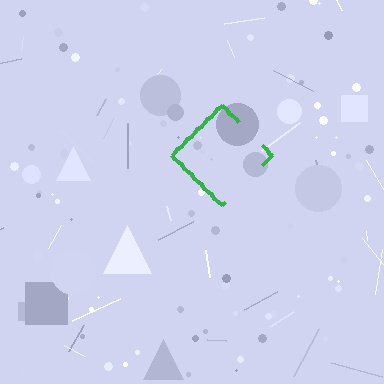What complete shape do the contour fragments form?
The contour fragments form a diamond.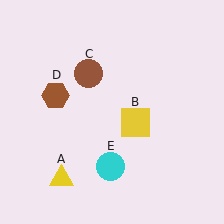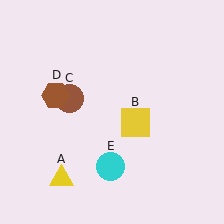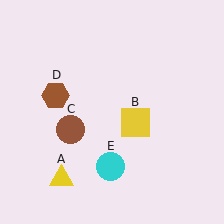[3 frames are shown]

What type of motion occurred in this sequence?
The brown circle (object C) rotated counterclockwise around the center of the scene.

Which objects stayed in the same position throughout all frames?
Yellow triangle (object A) and yellow square (object B) and brown hexagon (object D) and cyan circle (object E) remained stationary.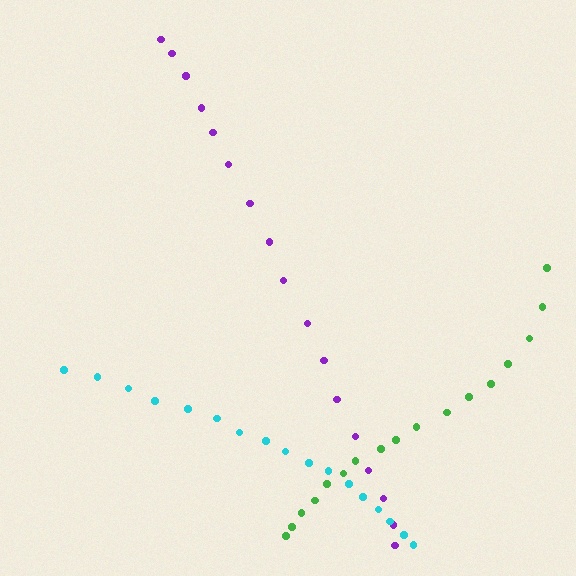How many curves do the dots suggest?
There are 3 distinct paths.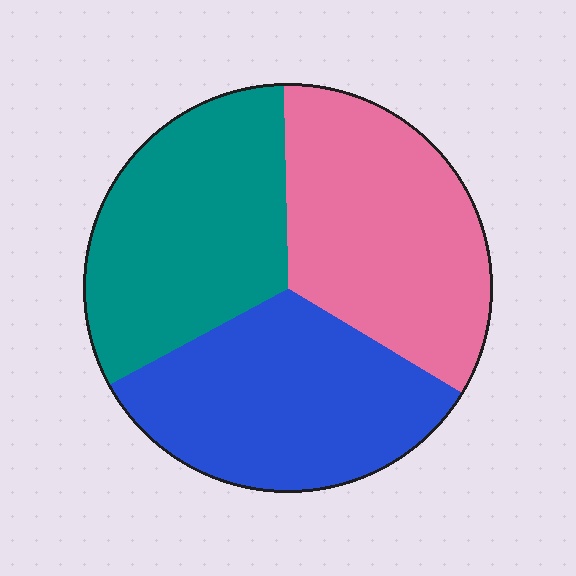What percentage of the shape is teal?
Teal takes up about one third (1/3) of the shape.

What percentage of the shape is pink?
Pink takes up about one third (1/3) of the shape.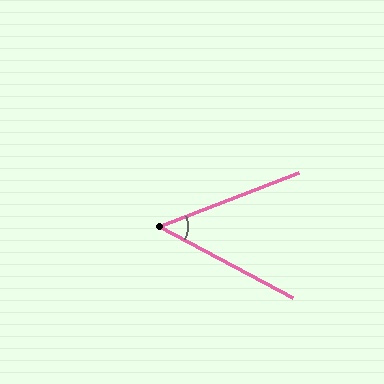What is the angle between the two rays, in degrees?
Approximately 49 degrees.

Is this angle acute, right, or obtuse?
It is acute.